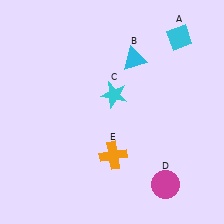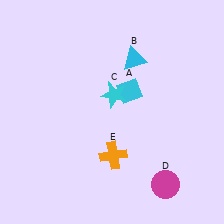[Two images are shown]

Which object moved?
The cyan diamond (A) moved down.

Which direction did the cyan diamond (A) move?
The cyan diamond (A) moved down.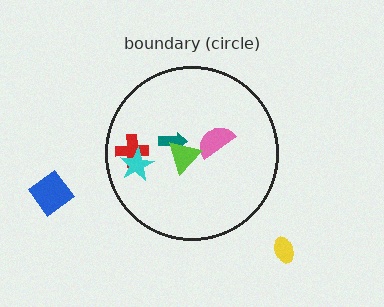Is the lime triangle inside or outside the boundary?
Inside.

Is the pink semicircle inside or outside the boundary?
Inside.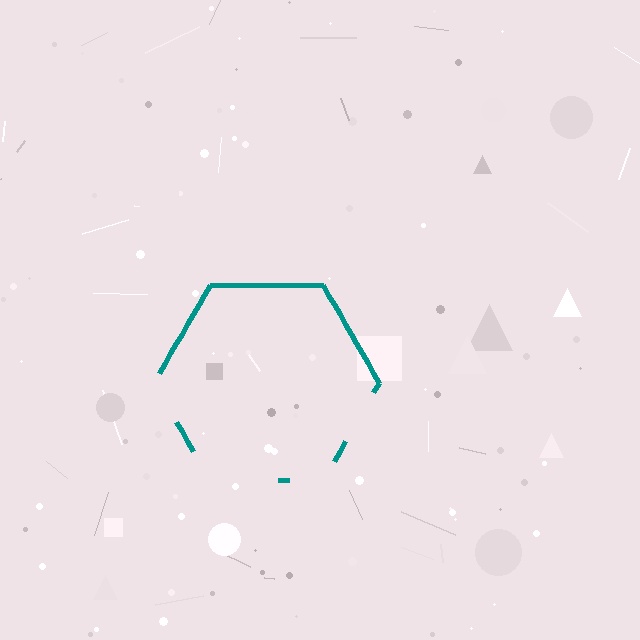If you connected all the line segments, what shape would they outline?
They would outline a hexagon.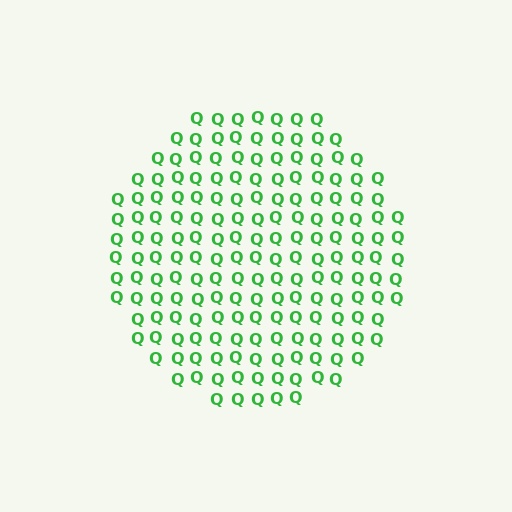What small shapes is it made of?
It is made of small letter Q's.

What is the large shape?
The large shape is a circle.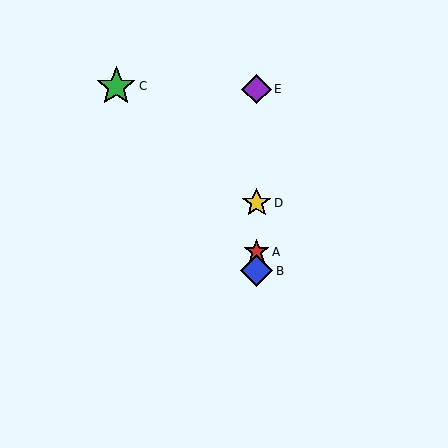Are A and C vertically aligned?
No, A is at x≈257 and C is at x≈116.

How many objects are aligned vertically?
4 objects (A, B, D, E) are aligned vertically.